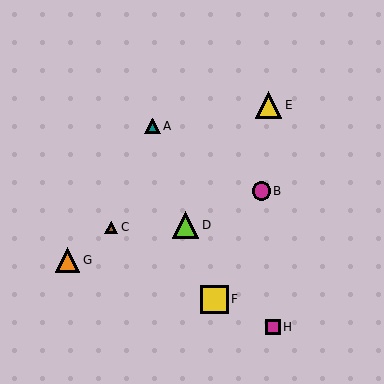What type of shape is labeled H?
Shape H is a magenta square.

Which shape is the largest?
The yellow square (labeled F) is the largest.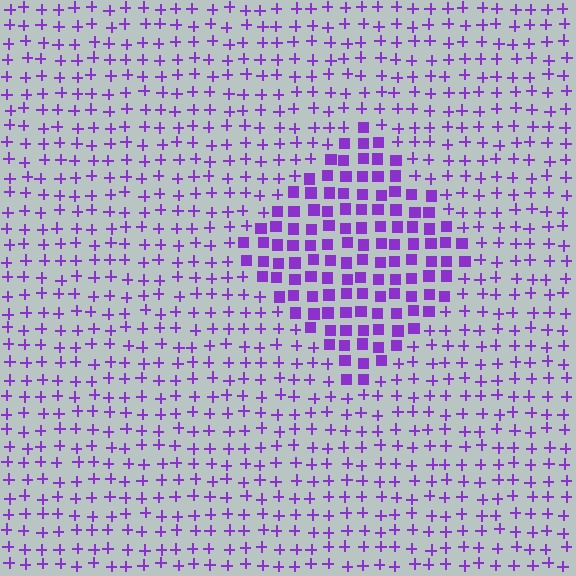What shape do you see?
I see a diamond.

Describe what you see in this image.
The image is filled with small purple elements arranged in a uniform grid. A diamond-shaped region contains squares, while the surrounding area contains plus signs. The boundary is defined purely by the change in element shape.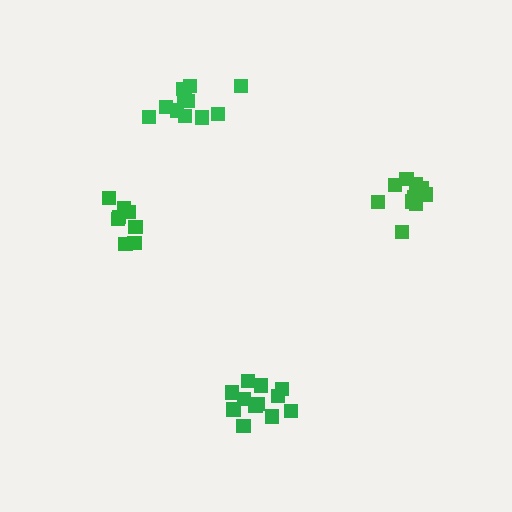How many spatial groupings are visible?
There are 4 spatial groupings.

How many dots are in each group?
Group 1: 10 dots, Group 2: 12 dots, Group 3: 11 dots, Group 4: 8 dots (41 total).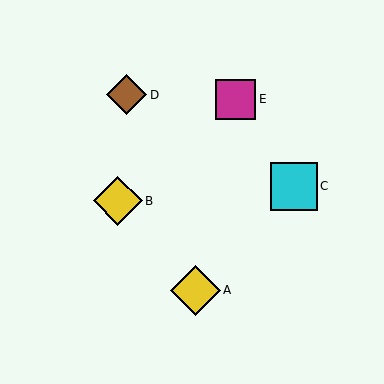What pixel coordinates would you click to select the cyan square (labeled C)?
Click at (294, 186) to select the cyan square C.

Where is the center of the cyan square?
The center of the cyan square is at (294, 186).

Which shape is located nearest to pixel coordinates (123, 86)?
The brown diamond (labeled D) at (127, 95) is nearest to that location.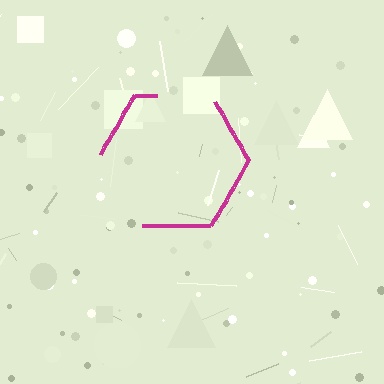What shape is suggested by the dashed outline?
The dashed outline suggests a hexagon.